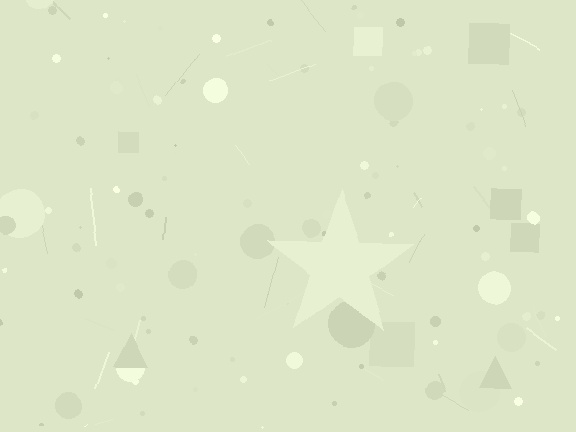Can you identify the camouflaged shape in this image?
The camouflaged shape is a star.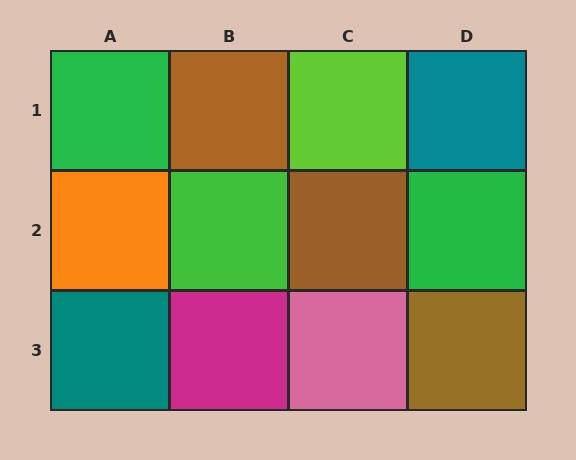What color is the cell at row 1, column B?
Brown.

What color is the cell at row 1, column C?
Lime.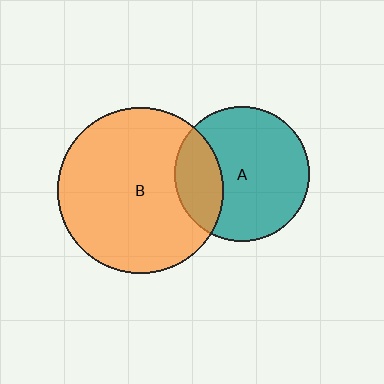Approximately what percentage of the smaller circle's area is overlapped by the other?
Approximately 25%.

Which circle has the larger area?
Circle B (orange).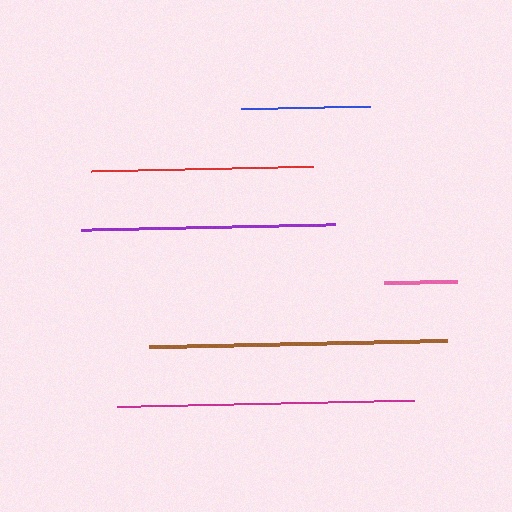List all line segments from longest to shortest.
From longest to shortest: brown, magenta, purple, red, blue, pink.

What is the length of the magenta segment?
The magenta segment is approximately 297 pixels long.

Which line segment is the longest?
The brown line is the longest at approximately 298 pixels.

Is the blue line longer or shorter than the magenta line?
The magenta line is longer than the blue line.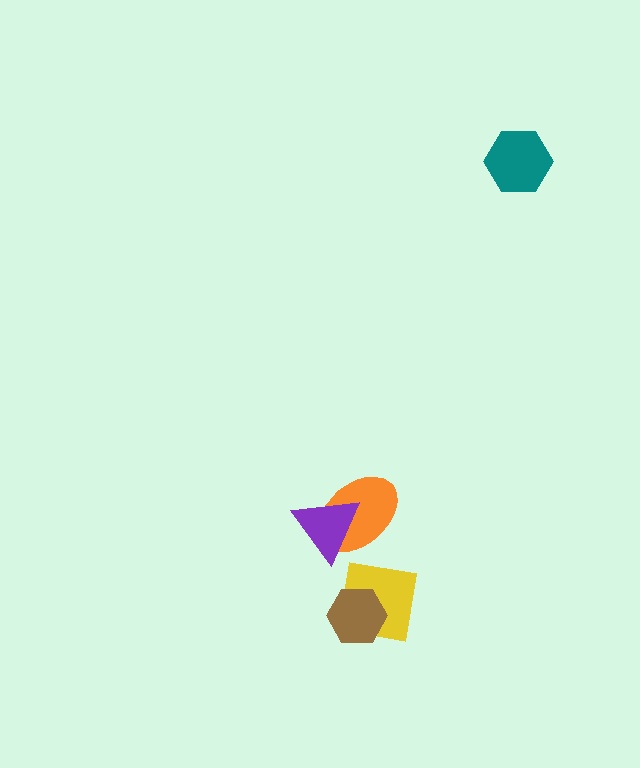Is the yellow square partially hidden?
Yes, it is partially covered by another shape.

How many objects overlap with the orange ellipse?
1 object overlaps with the orange ellipse.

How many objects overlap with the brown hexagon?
1 object overlaps with the brown hexagon.